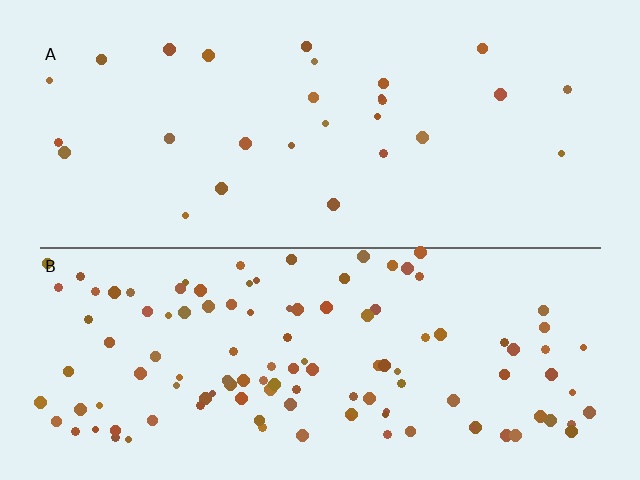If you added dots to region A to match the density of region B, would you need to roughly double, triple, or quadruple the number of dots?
Approximately quadruple.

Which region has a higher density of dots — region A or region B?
B (the bottom).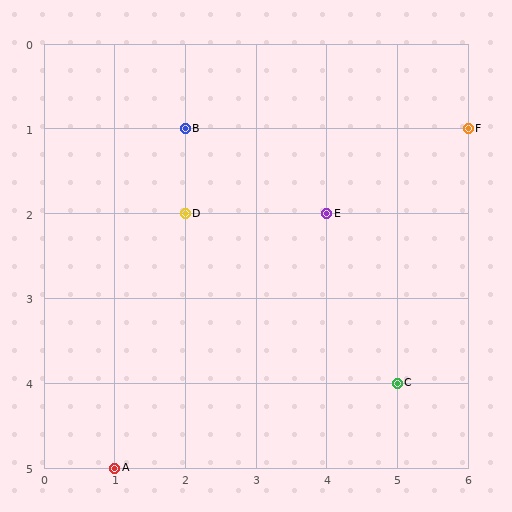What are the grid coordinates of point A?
Point A is at grid coordinates (1, 5).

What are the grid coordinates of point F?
Point F is at grid coordinates (6, 1).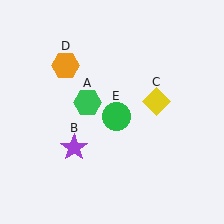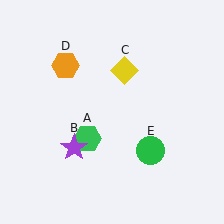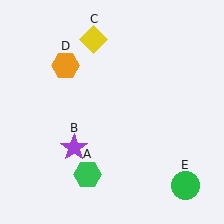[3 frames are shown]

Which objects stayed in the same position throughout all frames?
Purple star (object B) and orange hexagon (object D) remained stationary.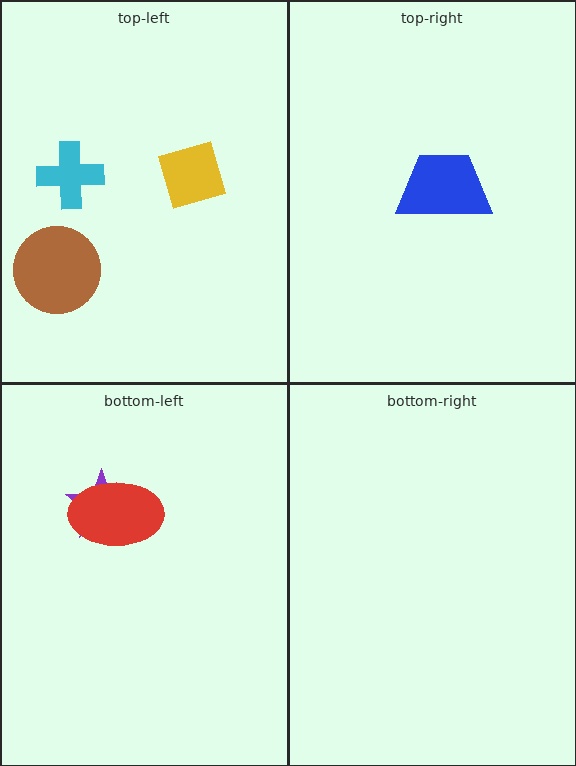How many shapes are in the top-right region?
1.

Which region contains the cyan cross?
The top-left region.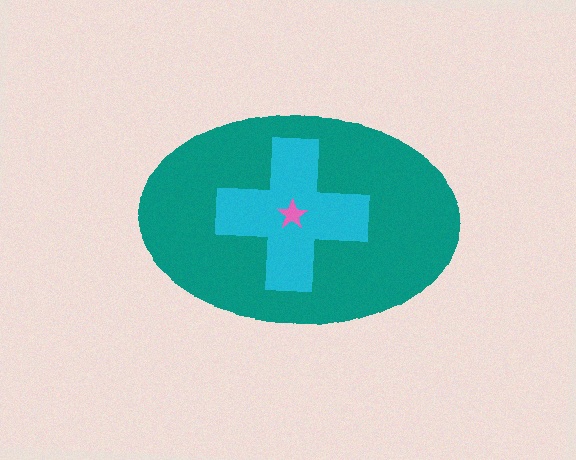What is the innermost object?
The pink star.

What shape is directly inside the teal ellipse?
The cyan cross.